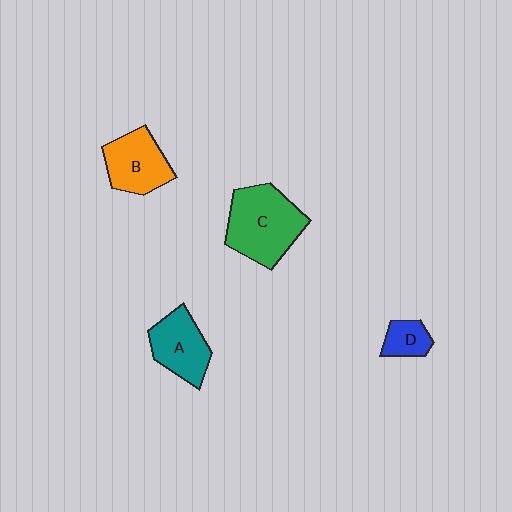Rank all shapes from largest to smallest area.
From largest to smallest: C (green), B (orange), A (teal), D (blue).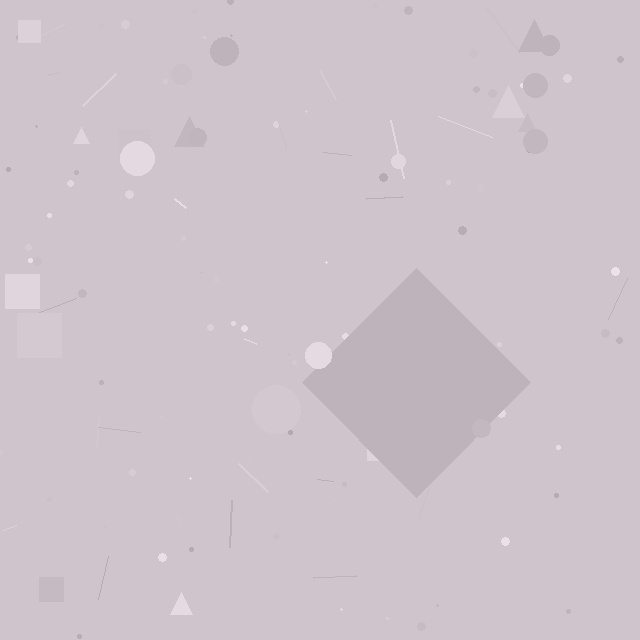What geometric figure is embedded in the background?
A diamond is embedded in the background.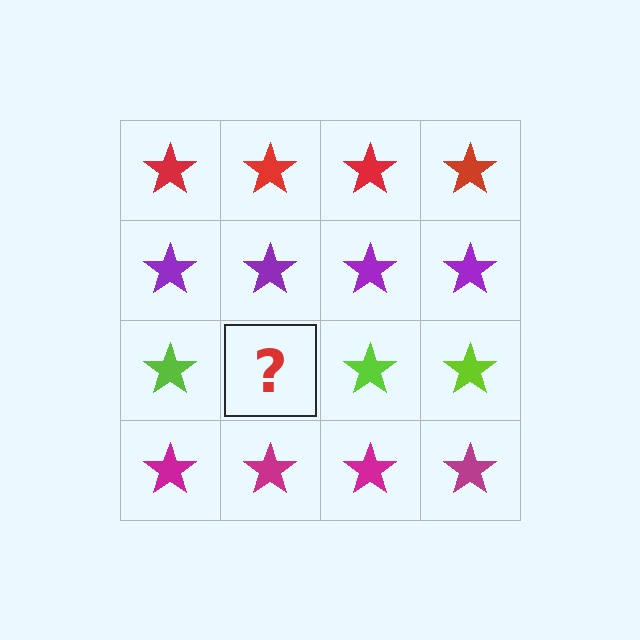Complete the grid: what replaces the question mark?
The question mark should be replaced with a lime star.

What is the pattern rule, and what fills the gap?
The rule is that each row has a consistent color. The gap should be filled with a lime star.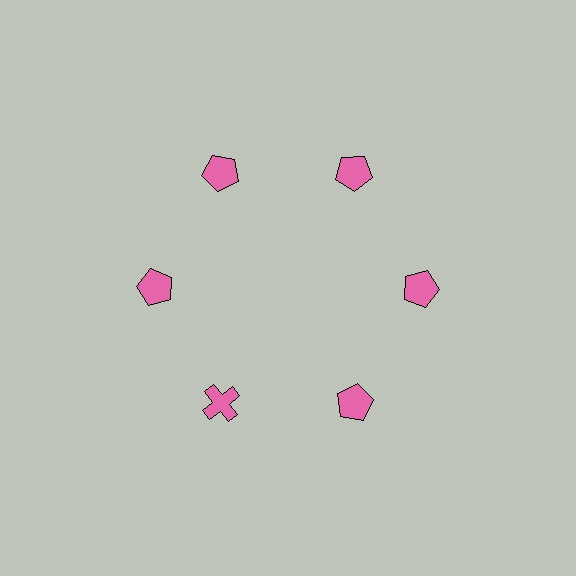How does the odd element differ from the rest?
It has a different shape: cross instead of pentagon.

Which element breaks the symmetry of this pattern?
The pink cross at roughly the 7 o'clock position breaks the symmetry. All other shapes are pink pentagons.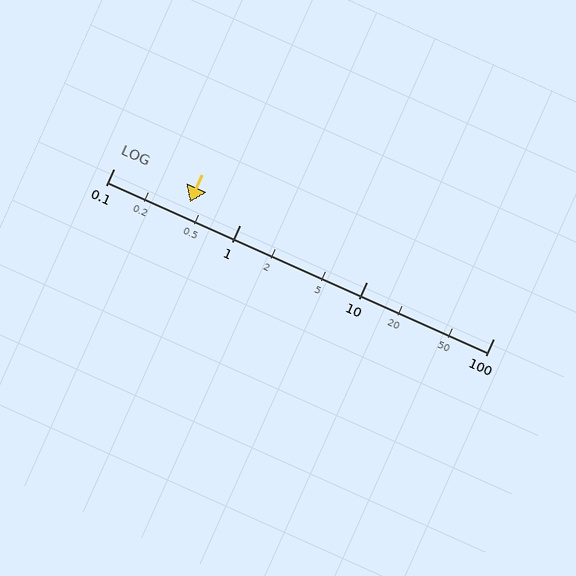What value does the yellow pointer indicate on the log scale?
The pointer indicates approximately 0.4.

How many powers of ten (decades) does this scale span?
The scale spans 3 decades, from 0.1 to 100.